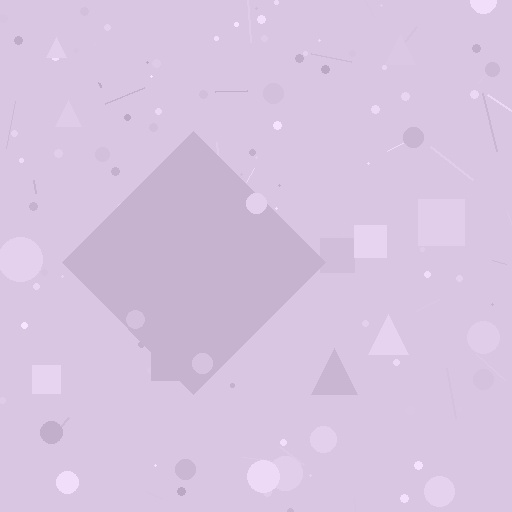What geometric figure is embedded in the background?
A diamond is embedded in the background.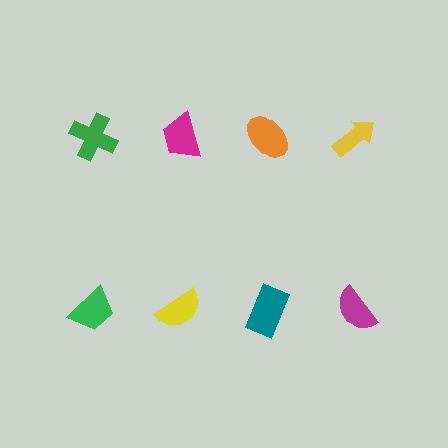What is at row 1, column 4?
A yellow arrow.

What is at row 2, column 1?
A green trapezoid.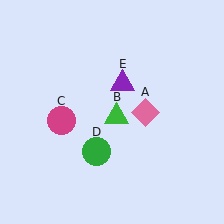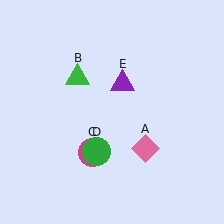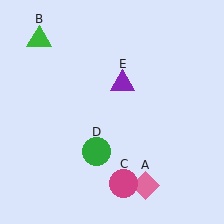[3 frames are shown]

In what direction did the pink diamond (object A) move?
The pink diamond (object A) moved down.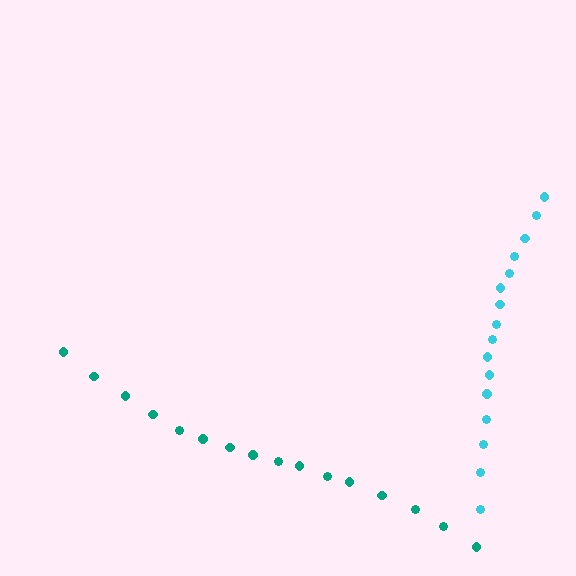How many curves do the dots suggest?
There are 2 distinct paths.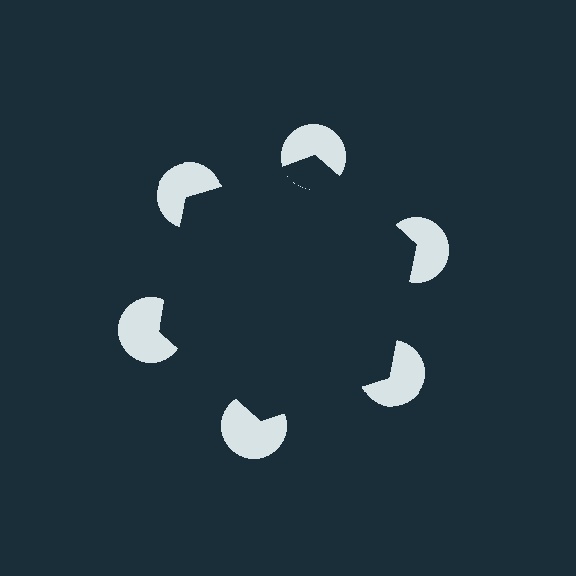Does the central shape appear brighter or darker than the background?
It typically appears slightly darker than the background, even though no actual brightness change is drawn.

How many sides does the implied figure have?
6 sides.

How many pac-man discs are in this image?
There are 6 — one at each vertex of the illusory hexagon.